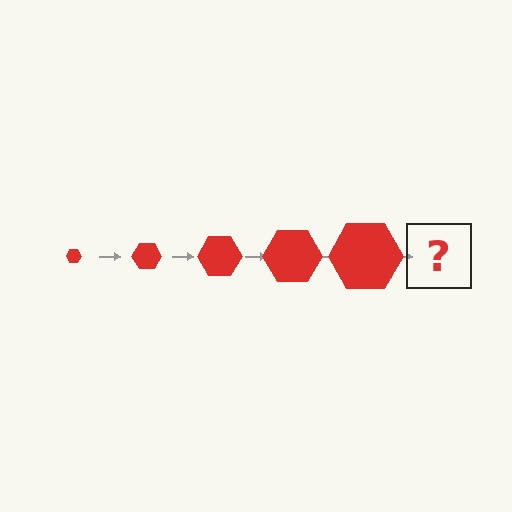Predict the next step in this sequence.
The next step is a red hexagon, larger than the previous one.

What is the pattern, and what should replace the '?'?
The pattern is that the hexagon gets progressively larger each step. The '?' should be a red hexagon, larger than the previous one.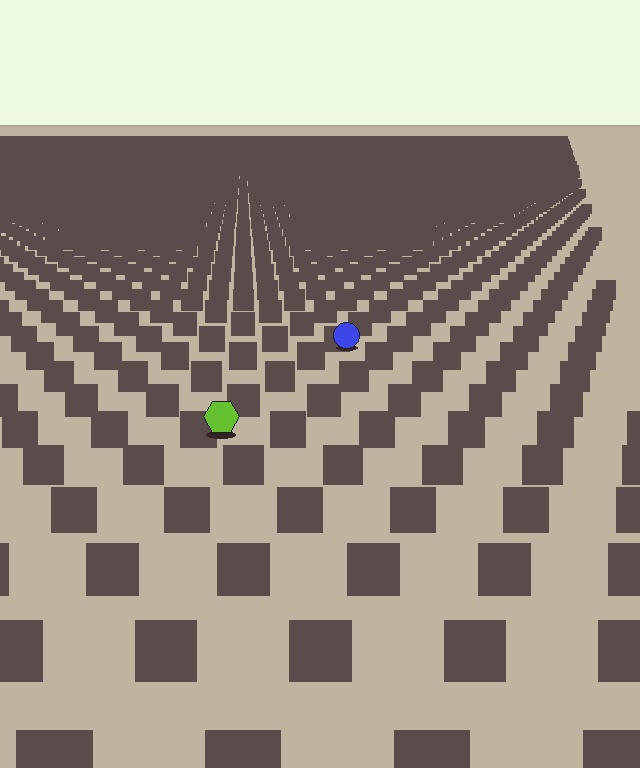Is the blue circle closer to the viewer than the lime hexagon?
No. The lime hexagon is closer — you can tell from the texture gradient: the ground texture is coarser near it.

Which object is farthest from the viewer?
The blue circle is farthest from the viewer. It appears smaller and the ground texture around it is denser.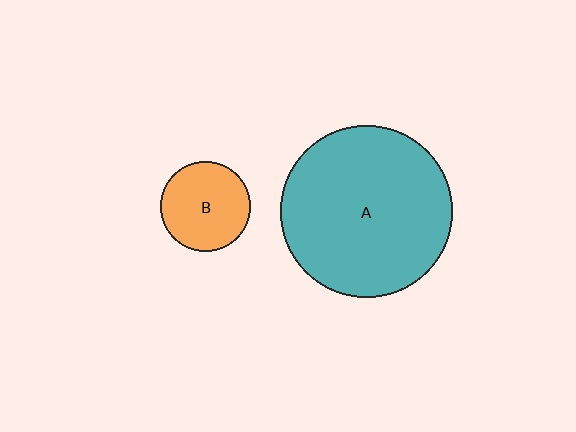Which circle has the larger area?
Circle A (teal).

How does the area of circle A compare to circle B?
Approximately 3.7 times.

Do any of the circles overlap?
No, none of the circles overlap.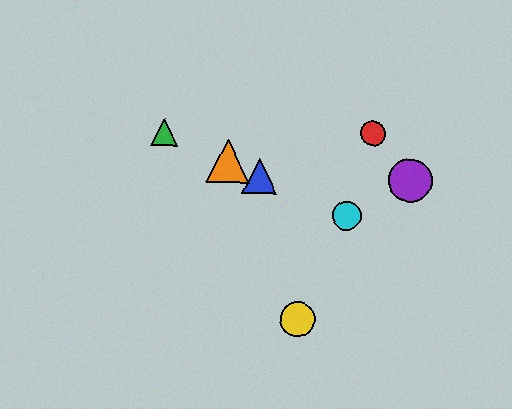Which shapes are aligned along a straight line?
The blue triangle, the green triangle, the orange triangle, the cyan circle are aligned along a straight line.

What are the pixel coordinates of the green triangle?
The green triangle is at (165, 132).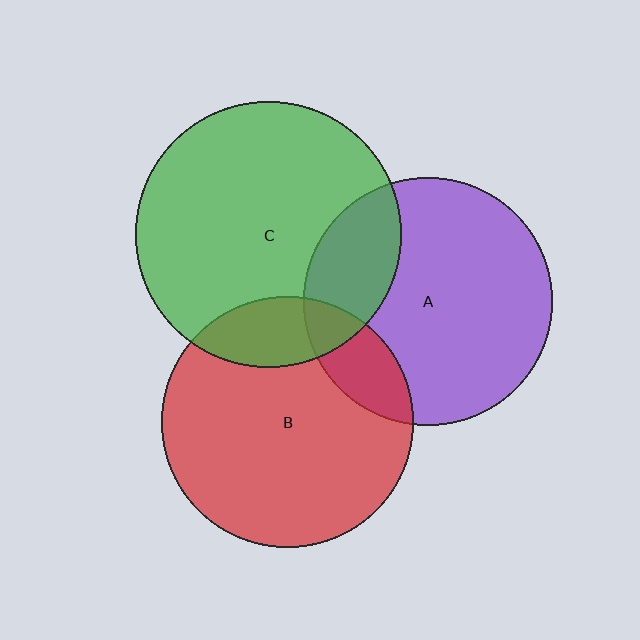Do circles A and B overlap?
Yes.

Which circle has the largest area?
Circle C (green).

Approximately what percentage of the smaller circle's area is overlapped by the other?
Approximately 15%.